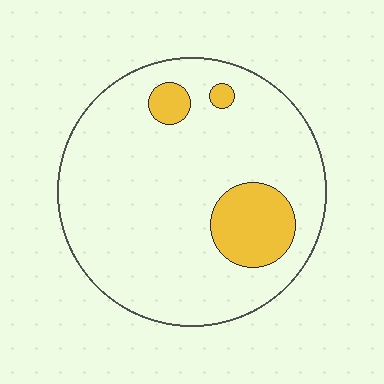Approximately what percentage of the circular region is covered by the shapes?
Approximately 15%.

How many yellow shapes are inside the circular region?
3.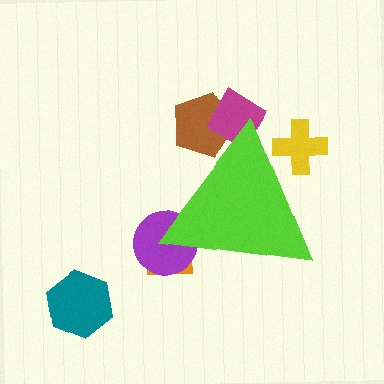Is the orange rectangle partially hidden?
Yes, the orange rectangle is partially hidden behind the lime triangle.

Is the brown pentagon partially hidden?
Yes, the brown pentagon is partially hidden behind the lime triangle.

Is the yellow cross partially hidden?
Yes, the yellow cross is partially hidden behind the lime triangle.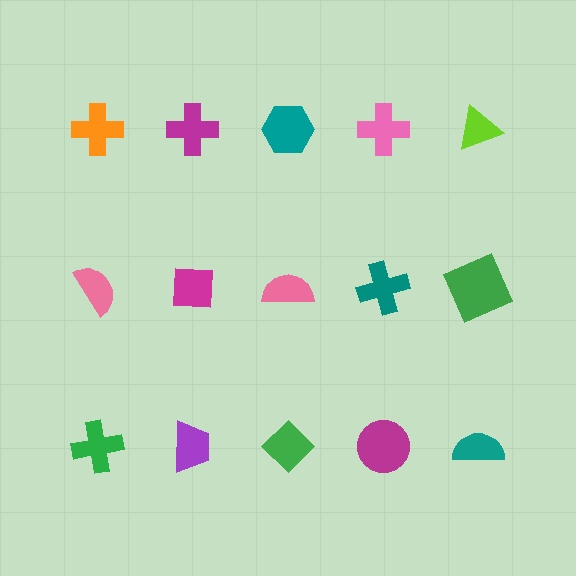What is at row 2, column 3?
A pink semicircle.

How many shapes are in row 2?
5 shapes.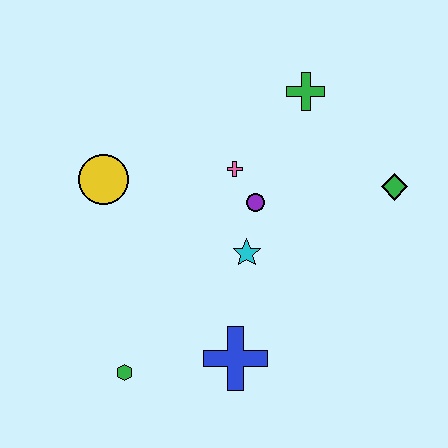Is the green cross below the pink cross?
No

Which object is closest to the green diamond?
The green cross is closest to the green diamond.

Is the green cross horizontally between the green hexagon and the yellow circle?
No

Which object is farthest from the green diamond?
The green hexagon is farthest from the green diamond.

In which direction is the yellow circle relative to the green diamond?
The yellow circle is to the left of the green diamond.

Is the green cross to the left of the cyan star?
No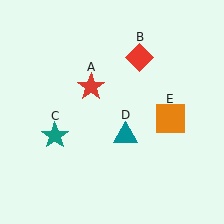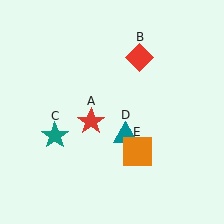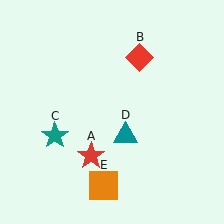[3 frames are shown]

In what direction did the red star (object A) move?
The red star (object A) moved down.